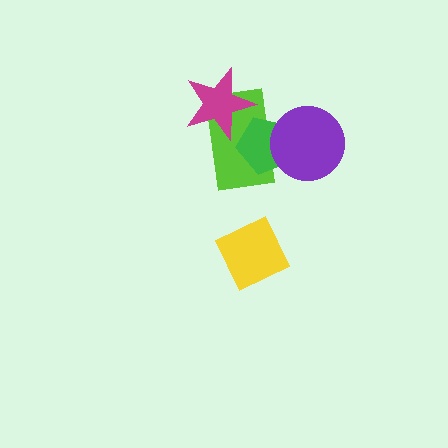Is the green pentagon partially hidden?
Yes, it is partially covered by another shape.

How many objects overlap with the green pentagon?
3 objects overlap with the green pentagon.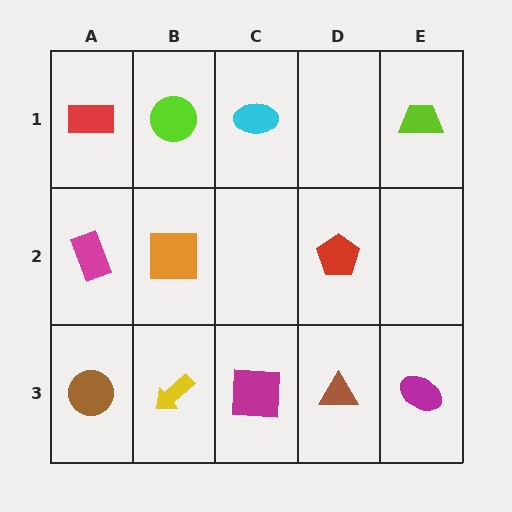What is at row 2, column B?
An orange square.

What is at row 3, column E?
A magenta ellipse.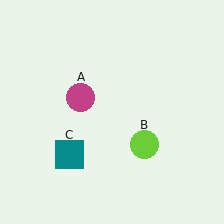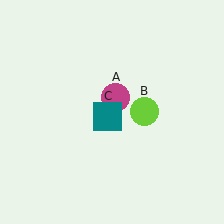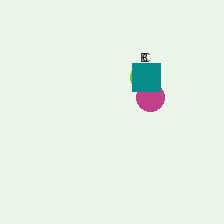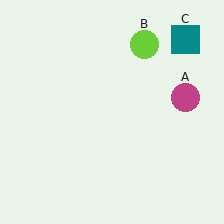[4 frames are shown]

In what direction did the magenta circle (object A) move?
The magenta circle (object A) moved right.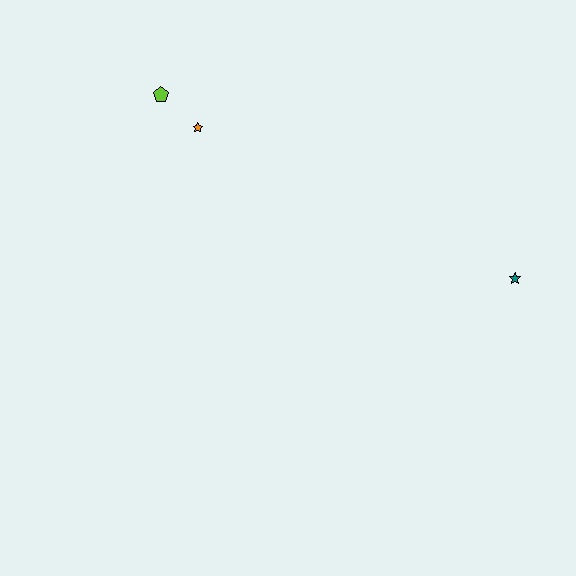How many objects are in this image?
There are 3 objects.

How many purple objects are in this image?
There are no purple objects.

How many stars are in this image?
There are 2 stars.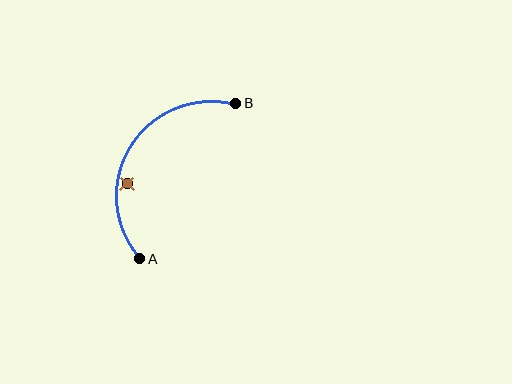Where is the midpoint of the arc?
The arc midpoint is the point on the curve farthest from the straight line joining A and B. It sits to the left of that line.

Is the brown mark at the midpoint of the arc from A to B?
No — the brown mark does not lie on the arc at all. It sits slightly inside the curve.